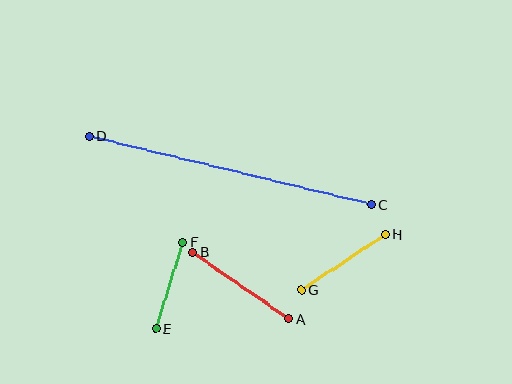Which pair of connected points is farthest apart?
Points C and D are farthest apart.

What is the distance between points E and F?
The distance is approximately 91 pixels.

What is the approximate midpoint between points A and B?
The midpoint is at approximately (241, 286) pixels.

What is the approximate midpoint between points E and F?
The midpoint is at approximately (169, 285) pixels.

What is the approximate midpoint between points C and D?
The midpoint is at approximately (230, 170) pixels.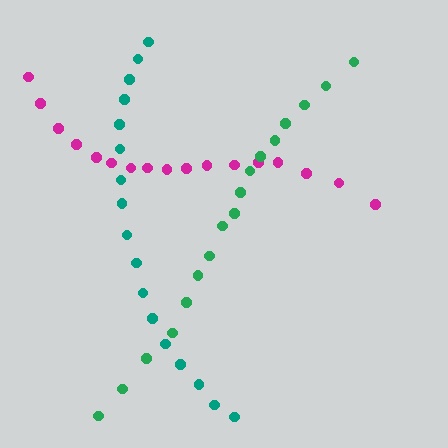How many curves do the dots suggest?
There are 3 distinct paths.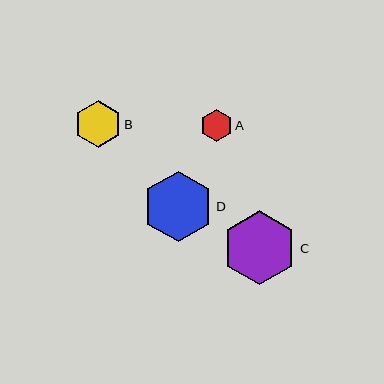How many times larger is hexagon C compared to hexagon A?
Hexagon C is approximately 2.3 times the size of hexagon A.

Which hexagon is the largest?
Hexagon C is the largest with a size of approximately 74 pixels.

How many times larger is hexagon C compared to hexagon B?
Hexagon C is approximately 1.6 times the size of hexagon B.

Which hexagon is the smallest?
Hexagon A is the smallest with a size of approximately 32 pixels.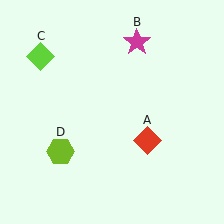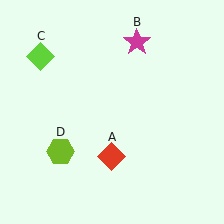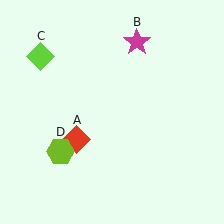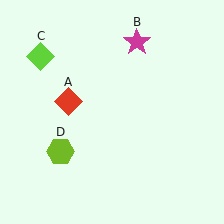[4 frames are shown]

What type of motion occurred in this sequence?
The red diamond (object A) rotated clockwise around the center of the scene.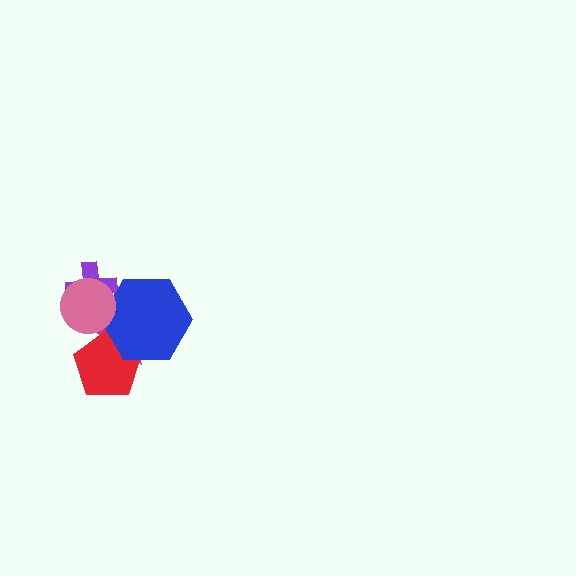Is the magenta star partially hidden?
Yes, it is partially covered by another shape.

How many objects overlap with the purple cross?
3 objects overlap with the purple cross.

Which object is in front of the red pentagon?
The blue hexagon is in front of the red pentagon.